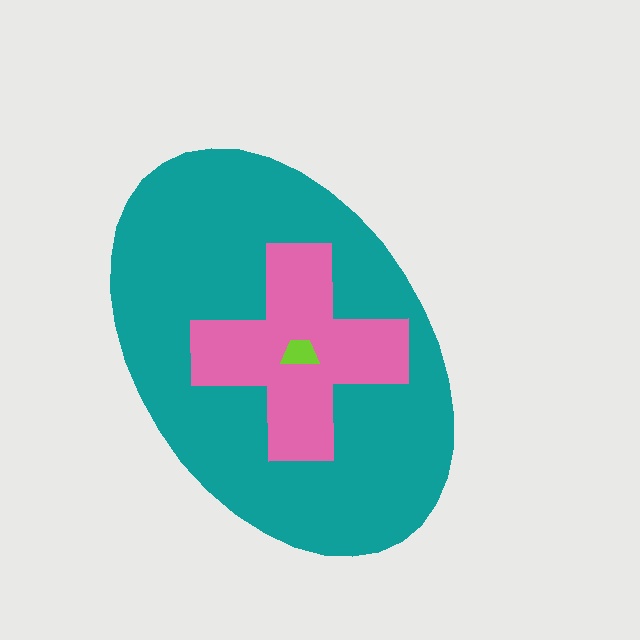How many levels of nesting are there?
3.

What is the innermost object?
The lime trapezoid.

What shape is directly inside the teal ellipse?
The pink cross.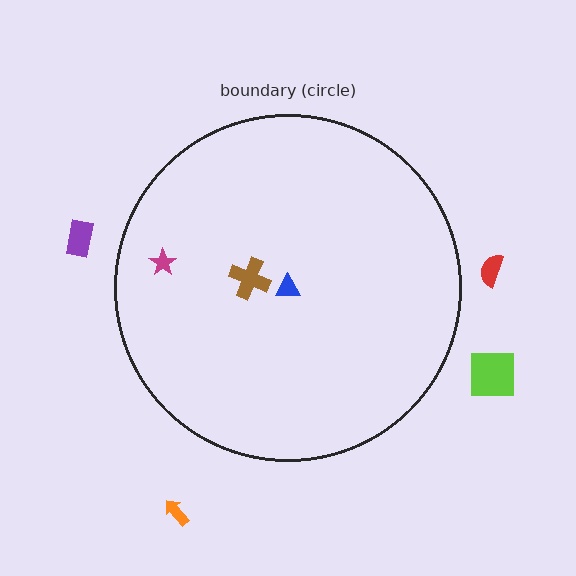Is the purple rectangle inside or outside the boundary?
Outside.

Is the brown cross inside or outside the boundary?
Inside.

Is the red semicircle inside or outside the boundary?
Outside.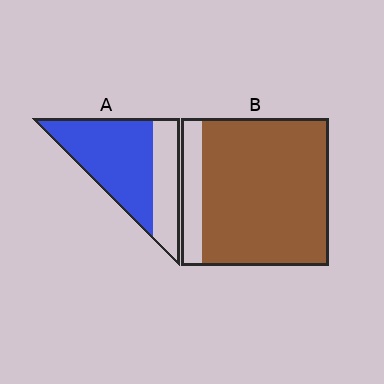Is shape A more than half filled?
Yes.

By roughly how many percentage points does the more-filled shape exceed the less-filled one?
By roughly 20 percentage points (B over A).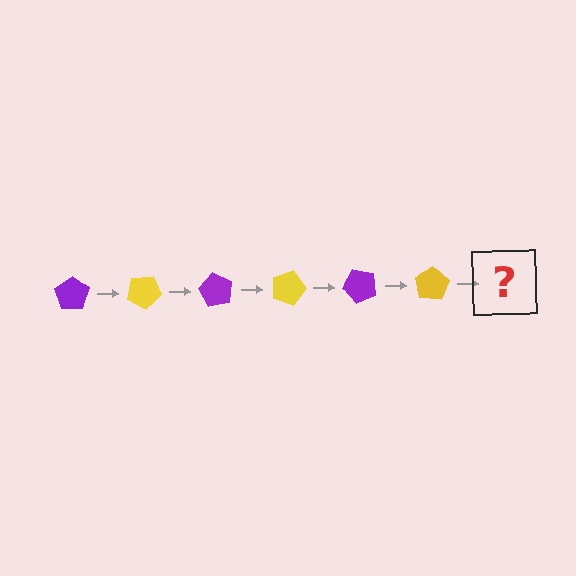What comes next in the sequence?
The next element should be a purple pentagon, rotated 180 degrees from the start.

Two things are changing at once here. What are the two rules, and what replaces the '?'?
The two rules are that it rotates 30 degrees each step and the color cycles through purple and yellow. The '?' should be a purple pentagon, rotated 180 degrees from the start.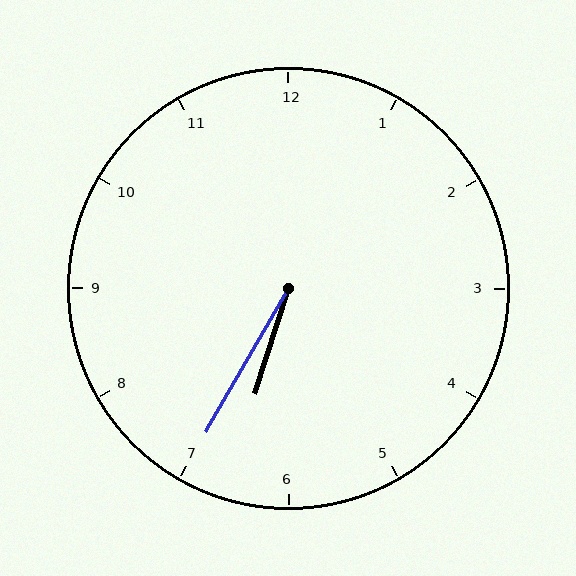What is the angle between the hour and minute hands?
Approximately 12 degrees.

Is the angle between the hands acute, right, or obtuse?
It is acute.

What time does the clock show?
6:35.